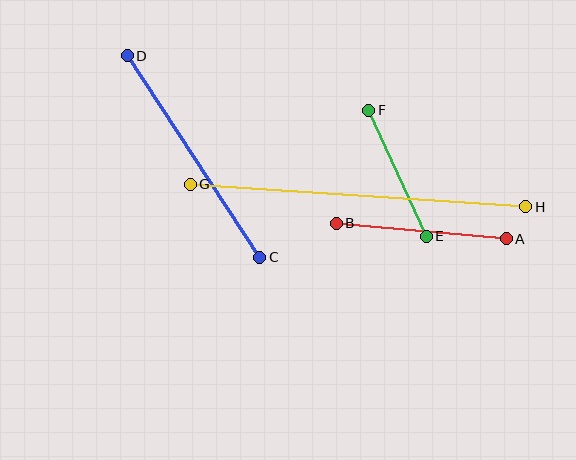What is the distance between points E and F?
The distance is approximately 139 pixels.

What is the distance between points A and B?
The distance is approximately 171 pixels.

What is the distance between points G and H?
The distance is approximately 337 pixels.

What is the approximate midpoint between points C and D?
The midpoint is at approximately (193, 157) pixels.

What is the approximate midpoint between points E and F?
The midpoint is at approximately (397, 173) pixels.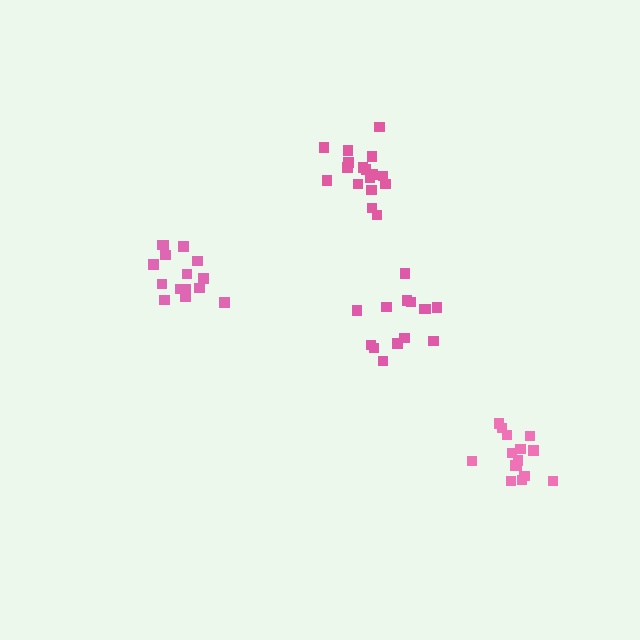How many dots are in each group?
Group 1: 15 dots, Group 2: 15 dots, Group 3: 17 dots, Group 4: 14 dots (61 total).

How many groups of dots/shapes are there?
There are 4 groups.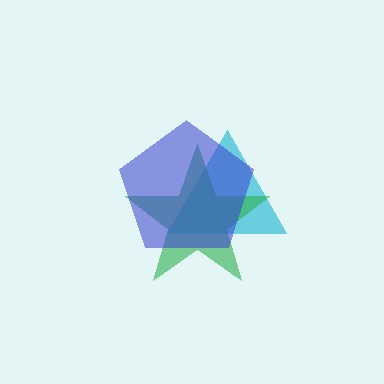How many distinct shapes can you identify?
There are 3 distinct shapes: a cyan triangle, a green star, a blue pentagon.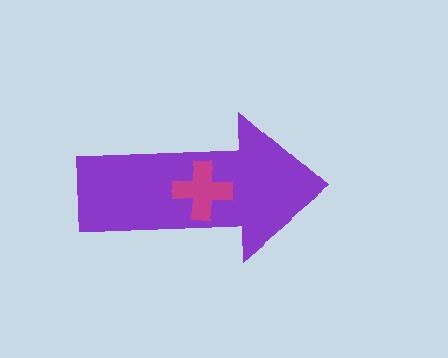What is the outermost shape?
The purple arrow.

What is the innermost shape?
The magenta cross.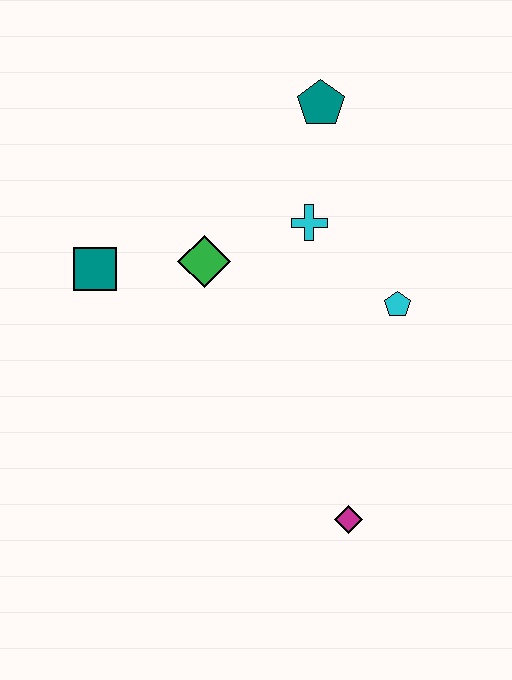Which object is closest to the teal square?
The green diamond is closest to the teal square.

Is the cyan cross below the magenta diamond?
No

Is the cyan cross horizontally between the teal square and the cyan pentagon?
Yes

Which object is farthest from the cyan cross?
The magenta diamond is farthest from the cyan cross.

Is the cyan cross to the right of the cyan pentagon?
No